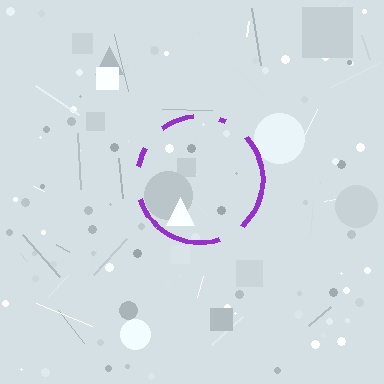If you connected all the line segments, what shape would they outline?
They would outline a circle.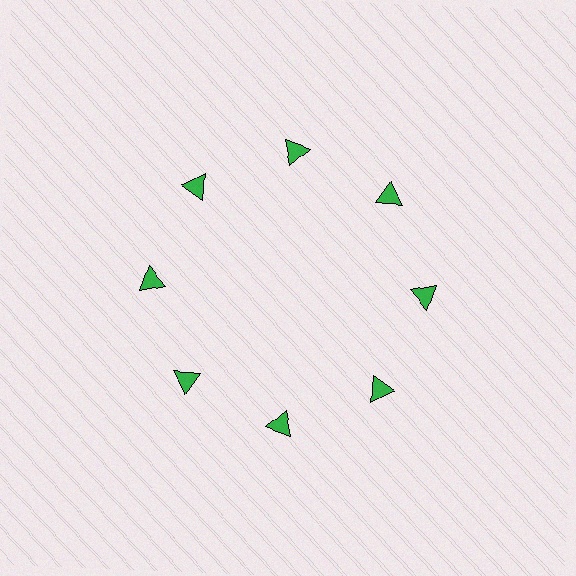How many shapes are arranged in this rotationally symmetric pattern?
There are 8 shapes, arranged in 8 groups of 1.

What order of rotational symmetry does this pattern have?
This pattern has 8-fold rotational symmetry.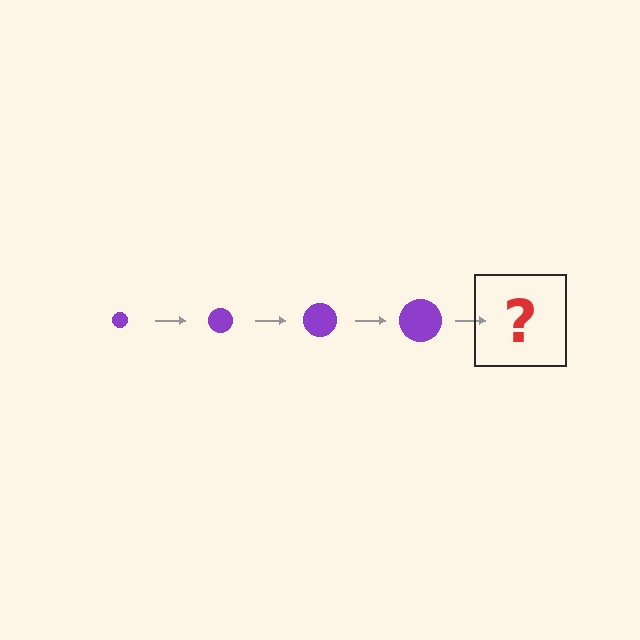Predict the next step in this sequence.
The next step is a purple circle, larger than the previous one.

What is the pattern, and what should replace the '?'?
The pattern is that the circle gets progressively larger each step. The '?' should be a purple circle, larger than the previous one.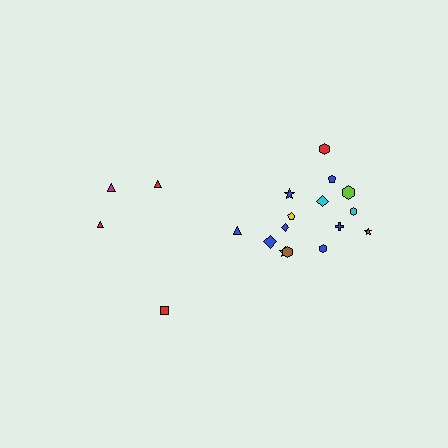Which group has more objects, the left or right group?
The right group.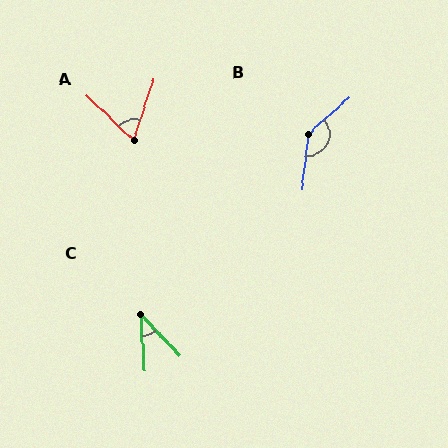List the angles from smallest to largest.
C (40°), A (64°), B (138°).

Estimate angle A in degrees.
Approximately 64 degrees.